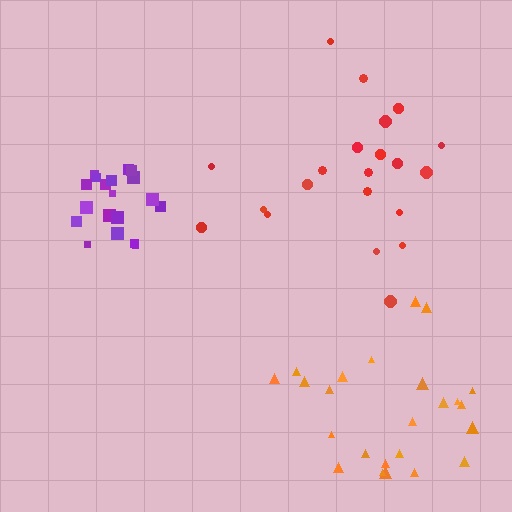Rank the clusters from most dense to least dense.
purple, orange, red.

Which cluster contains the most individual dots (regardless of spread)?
Orange (24).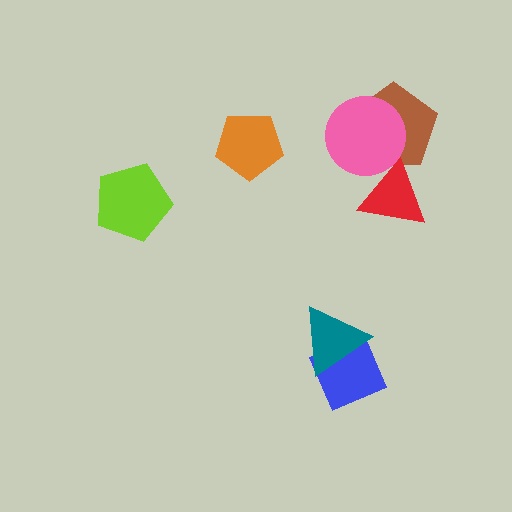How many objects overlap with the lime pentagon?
0 objects overlap with the lime pentagon.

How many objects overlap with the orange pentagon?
0 objects overlap with the orange pentagon.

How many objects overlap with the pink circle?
2 objects overlap with the pink circle.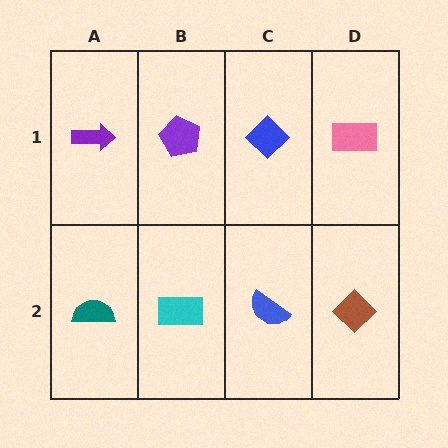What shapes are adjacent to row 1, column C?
A blue semicircle (row 2, column C), a purple pentagon (row 1, column B), a pink rectangle (row 1, column D).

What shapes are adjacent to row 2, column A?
A purple arrow (row 1, column A), a cyan rectangle (row 2, column B).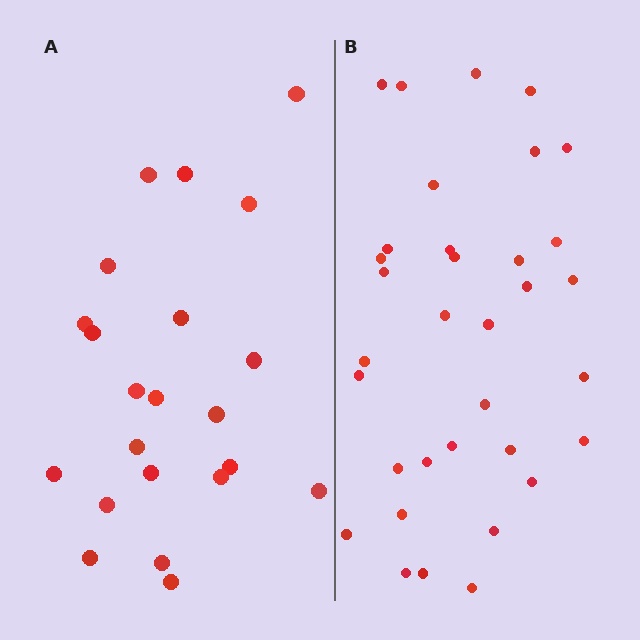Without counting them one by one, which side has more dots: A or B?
Region B (the right region) has more dots.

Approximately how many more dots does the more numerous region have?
Region B has roughly 12 or so more dots than region A.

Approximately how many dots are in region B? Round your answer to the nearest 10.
About 30 dots. (The exact count is 34, which rounds to 30.)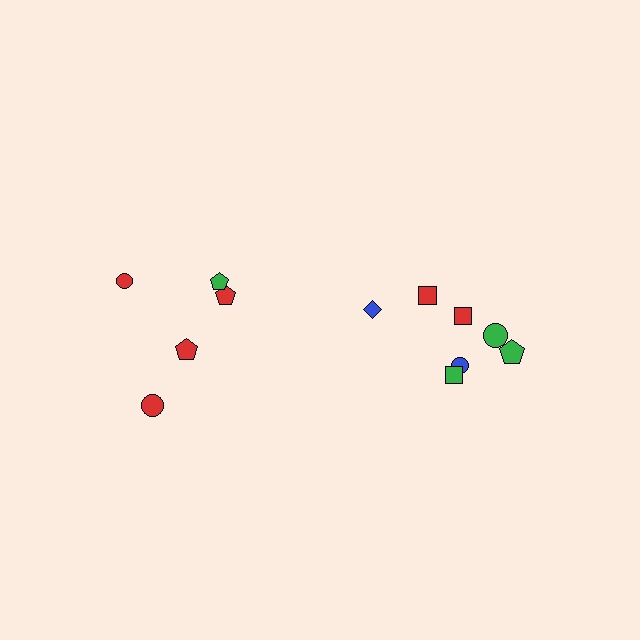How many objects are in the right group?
There are 7 objects.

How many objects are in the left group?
There are 5 objects.